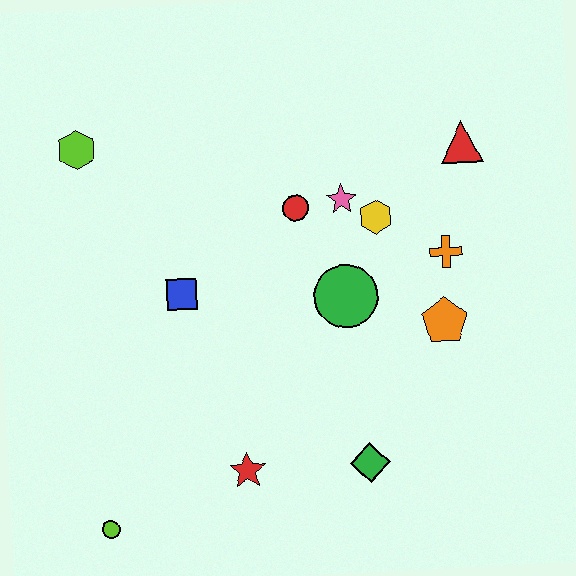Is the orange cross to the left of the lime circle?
No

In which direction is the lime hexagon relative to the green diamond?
The lime hexagon is above the green diamond.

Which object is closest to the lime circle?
The red star is closest to the lime circle.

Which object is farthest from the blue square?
The red triangle is farthest from the blue square.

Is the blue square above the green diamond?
Yes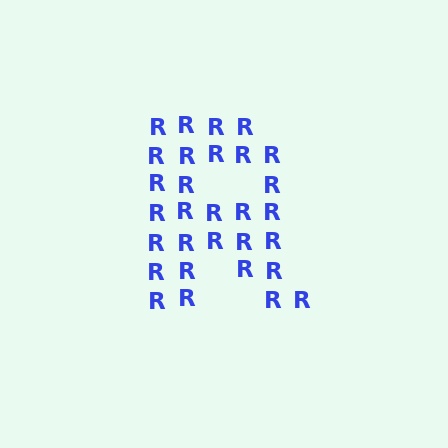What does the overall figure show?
The overall figure shows the letter R.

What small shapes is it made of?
It is made of small letter R's.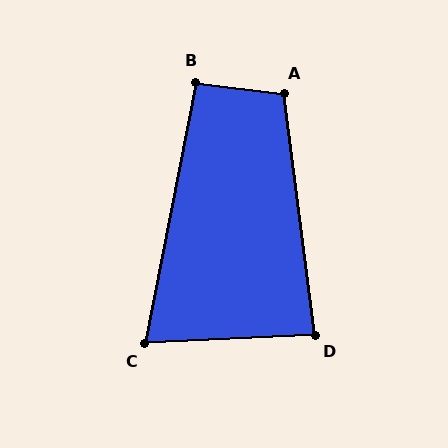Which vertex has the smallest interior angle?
C, at approximately 76 degrees.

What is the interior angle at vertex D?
Approximately 86 degrees (approximately right).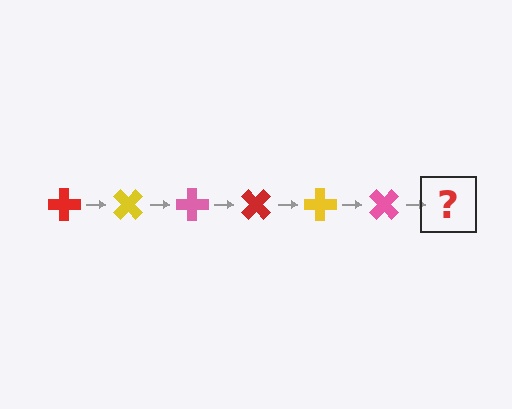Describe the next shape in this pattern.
It should be a red cross, rotated 270 degrees from the start.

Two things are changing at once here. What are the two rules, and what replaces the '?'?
The two rules are that it rotates 45 degrees each step and the color cycles through red, yellow, and pink. The '?' should be a red cross, rotated 270 degrees from the start.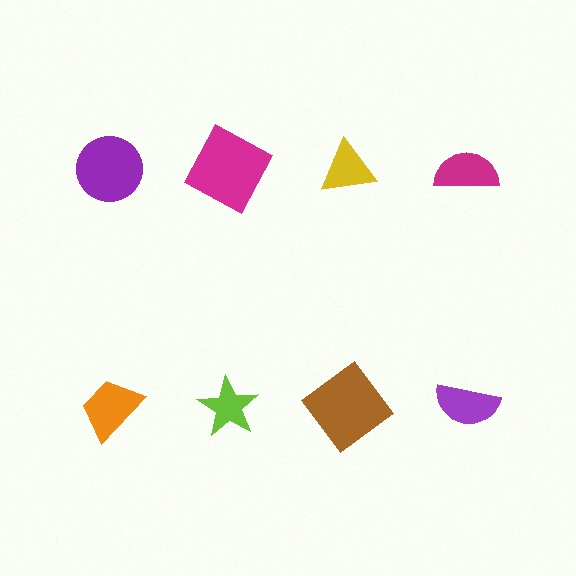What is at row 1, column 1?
A purple circle.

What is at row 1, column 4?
A magenta semicircle.